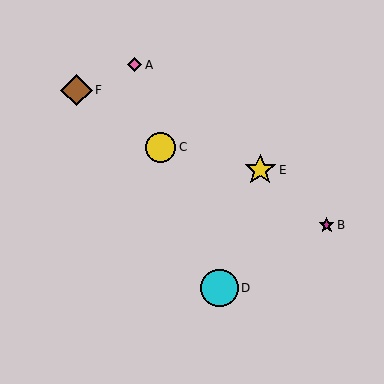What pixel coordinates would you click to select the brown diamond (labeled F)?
Click at (76, 90) to select the brown diamond F.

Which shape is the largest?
The cyan circle (labeled D) is the largest.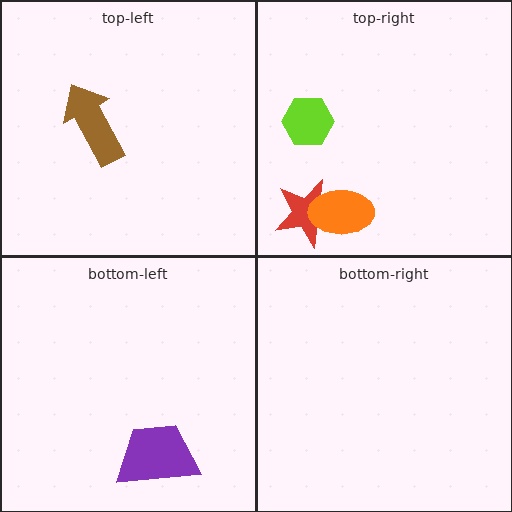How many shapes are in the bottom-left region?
1.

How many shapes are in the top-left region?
1.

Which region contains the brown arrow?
The top-left region.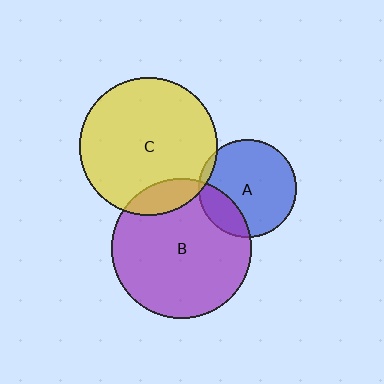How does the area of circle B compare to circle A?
Approximately 2.0 times.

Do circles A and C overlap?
Yes.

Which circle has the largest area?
Circle B (purple).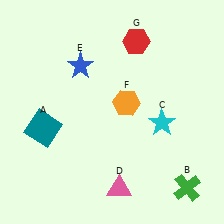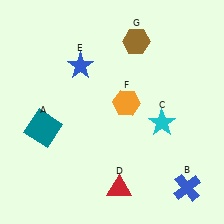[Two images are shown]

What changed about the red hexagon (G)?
In Image 1, G is red. In Image 2, it changed to brown.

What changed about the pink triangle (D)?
In Image 1, D is pink. In Image 2, it changed to red.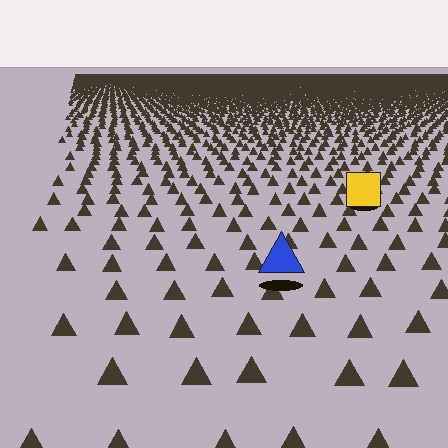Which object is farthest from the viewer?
The yellow square is farthest from the viewer. It appears smaller and the ground texture around it is denser.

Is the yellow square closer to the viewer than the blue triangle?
No. The blue triangle is closer — you can tell from the texture gradient: the ground texture is coarser near it.